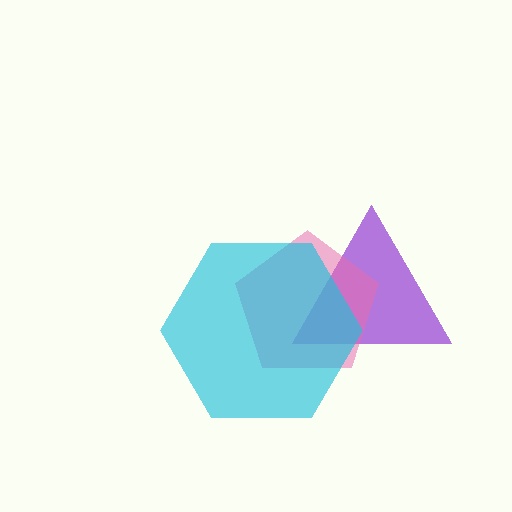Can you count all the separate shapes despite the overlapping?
Yes, there are 3 separate shapes.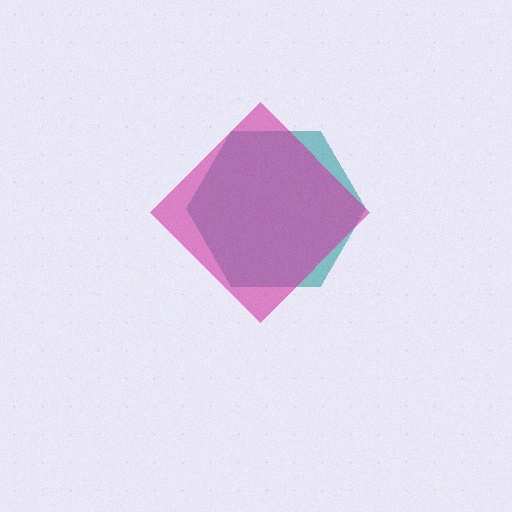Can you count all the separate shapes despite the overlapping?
Yes, there are 2 separate shapes.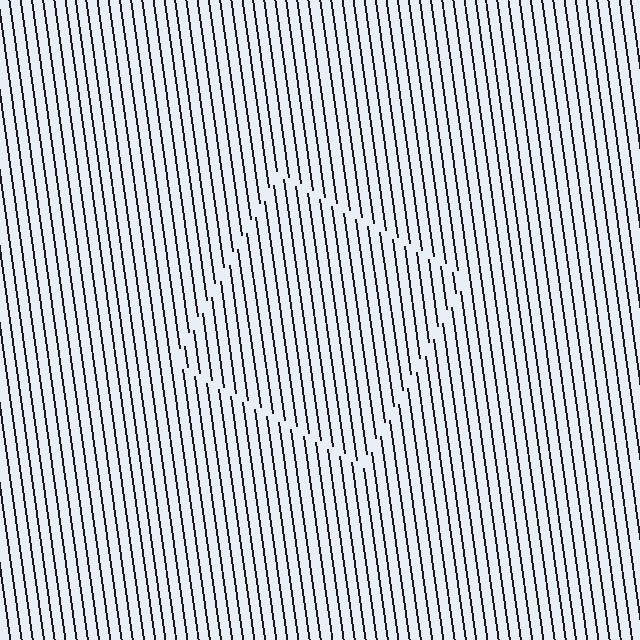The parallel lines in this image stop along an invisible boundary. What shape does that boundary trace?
An illusory square. The interior of the shape contains the same grating, shifted by half a period — the contour is defined by the phase discontinuity where line-ends from the inner and outer gratings abut.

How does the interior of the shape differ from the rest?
The interior of the shape contains the same grating, shifted by half a period — the contour is defined by the phase discontinuity where line-ends from the inner and outer gratings abut.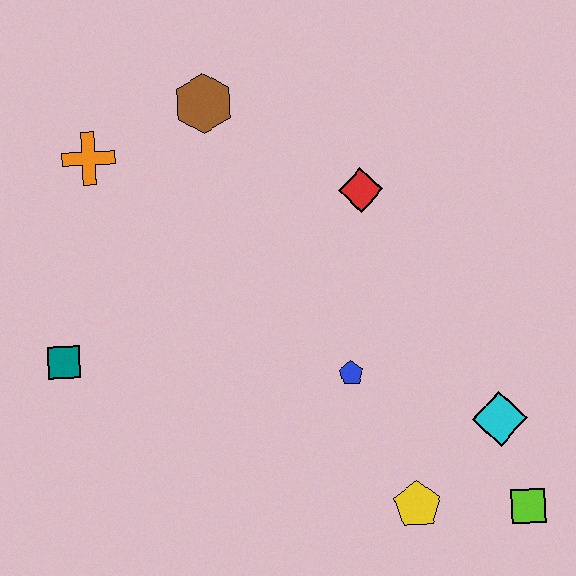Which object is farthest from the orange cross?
The lime square is farthest from the orange cross.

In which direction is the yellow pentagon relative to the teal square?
The yellow pentagon is to the right of the teal square.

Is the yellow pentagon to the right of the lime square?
No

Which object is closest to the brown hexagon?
The orange cross is closest to the brown hexagon.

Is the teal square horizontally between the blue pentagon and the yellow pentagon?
No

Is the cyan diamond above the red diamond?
No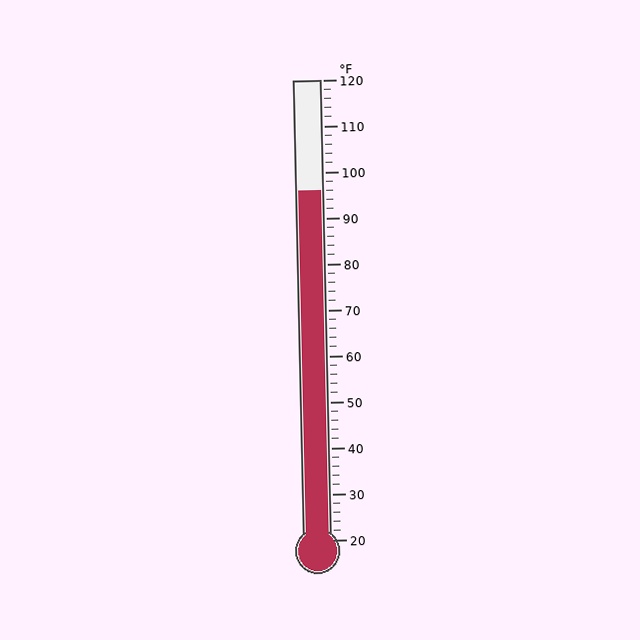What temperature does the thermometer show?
The thermometer shows approximately 96°F.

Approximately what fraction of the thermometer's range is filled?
The thermometer is filled to approximately 75% of its range.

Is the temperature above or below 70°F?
The temperature is above 70°F.